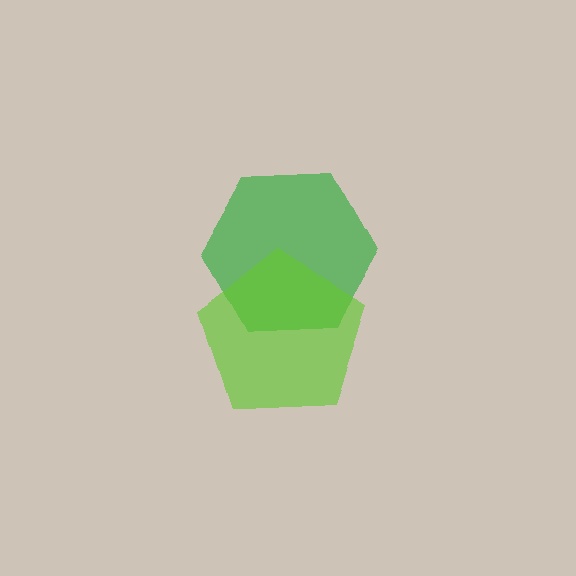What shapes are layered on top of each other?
The layered shapes are: a green hexagon, a lime pentagon.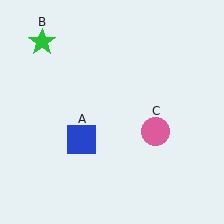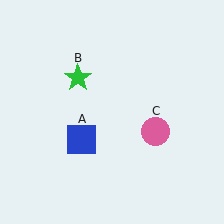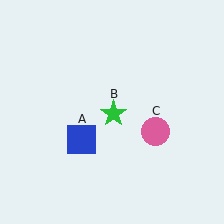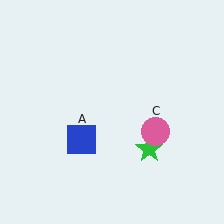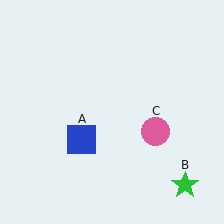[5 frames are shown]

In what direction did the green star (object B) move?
The green star (object B) moved down and to the right.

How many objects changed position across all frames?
1 object changed position: green star (object B).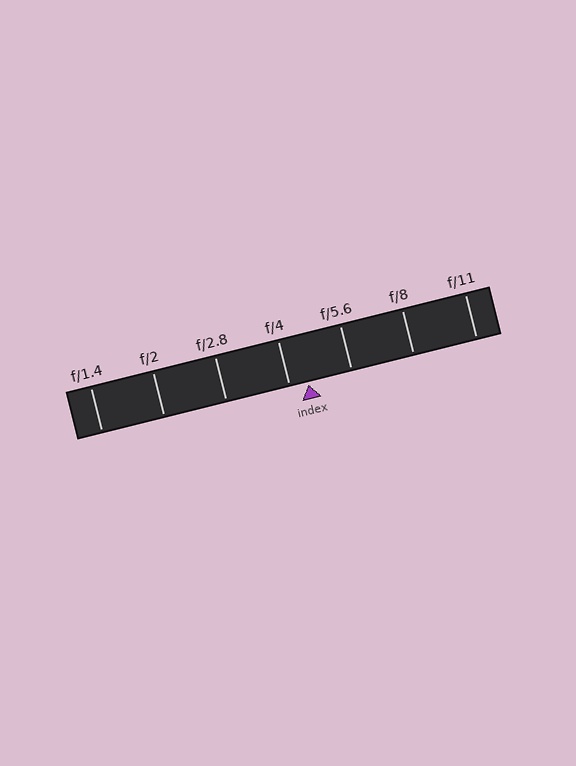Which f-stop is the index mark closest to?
The index mark is closest to f/4.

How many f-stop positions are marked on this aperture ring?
There are 7 f-stop positions marked.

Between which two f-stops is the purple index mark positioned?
The index mark is between f/4 and f/5.6.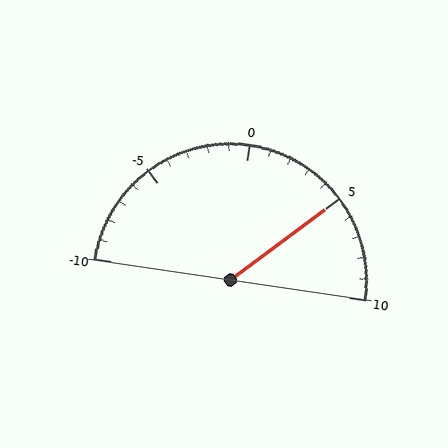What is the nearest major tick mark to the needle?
The nearest major tick mark is 5.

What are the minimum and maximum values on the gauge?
The gauge ranges from -10 to 10.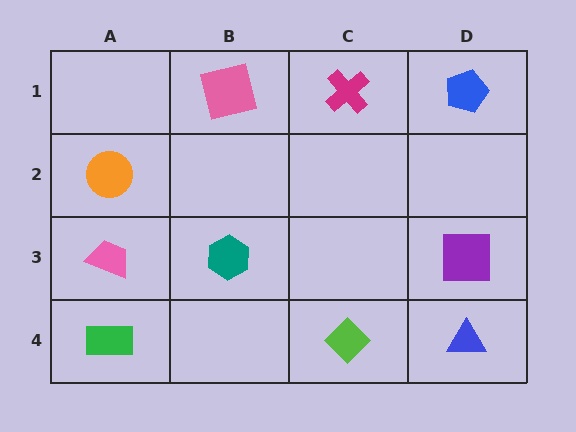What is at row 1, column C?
A magenta cross.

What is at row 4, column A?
A green rectangle.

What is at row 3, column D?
A purple square.